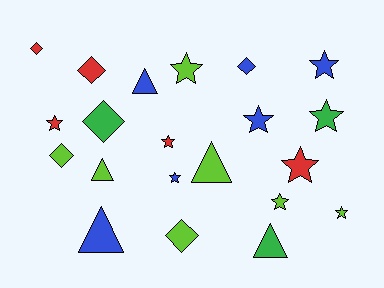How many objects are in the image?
There are 21 objects.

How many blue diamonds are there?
There is 1 blue diamond.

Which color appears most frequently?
Lime, with 7 objects.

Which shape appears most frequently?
Star, with 10 objects.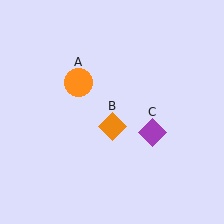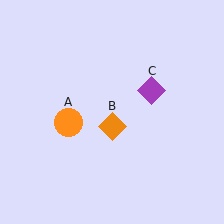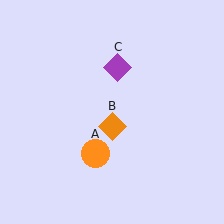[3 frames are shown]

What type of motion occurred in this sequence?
The orange circle (object A), purple diamond (object C) rotated counterclockwise around the center of the scene.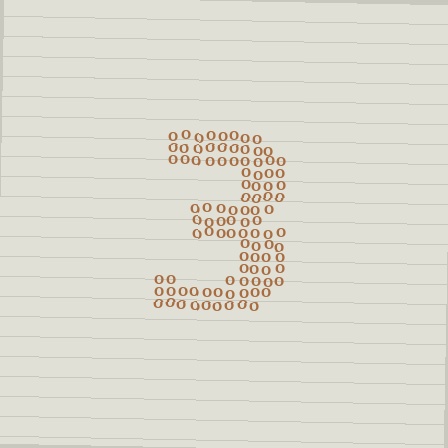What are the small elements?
The small elements are letter O's.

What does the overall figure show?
The overall figure shows the digit 3.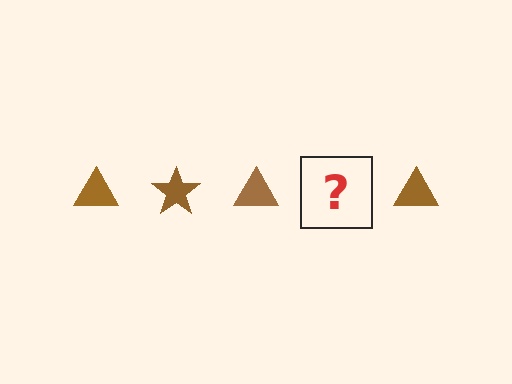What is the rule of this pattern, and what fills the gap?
The rule is that the pattern cycles through triangle, star shapes in brown. The gap should be filled with a brown star.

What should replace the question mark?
The question mark should be replaced with a brown star.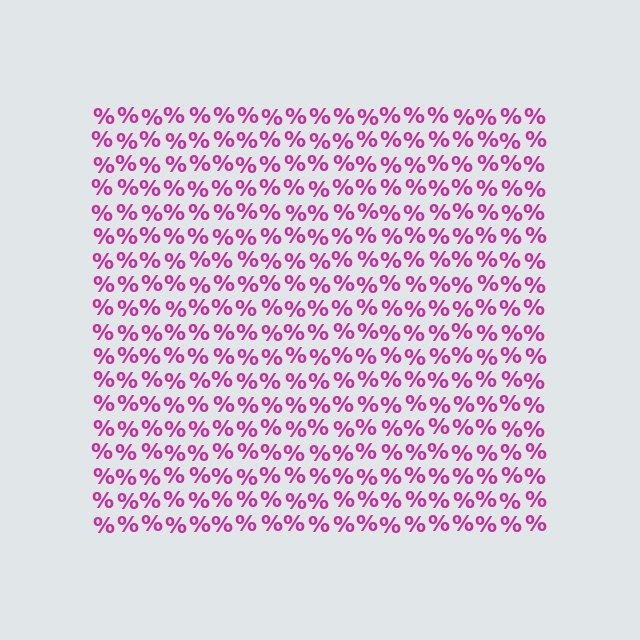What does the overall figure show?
The overall figure shows a square.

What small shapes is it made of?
It is made of small percent signs.